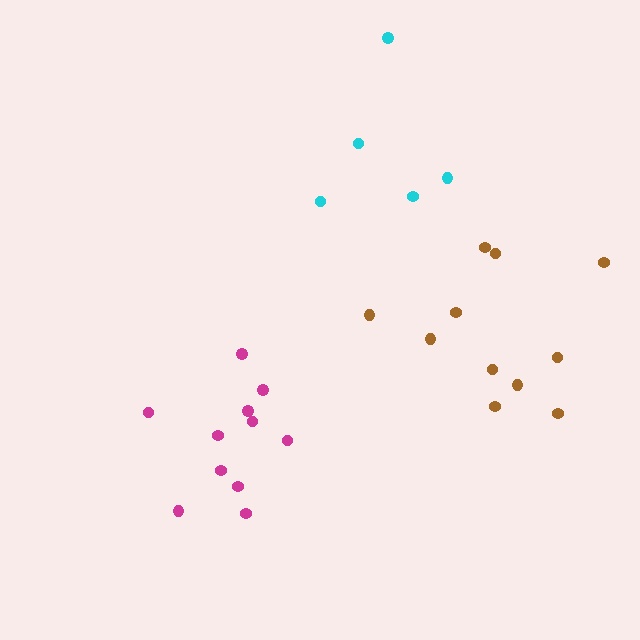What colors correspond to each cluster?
The clusters are colored: cyan, magenta, brown.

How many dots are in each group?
Group 1: 5 dots, Group 2: 11 dots, Group 3: 11 dots (27 total).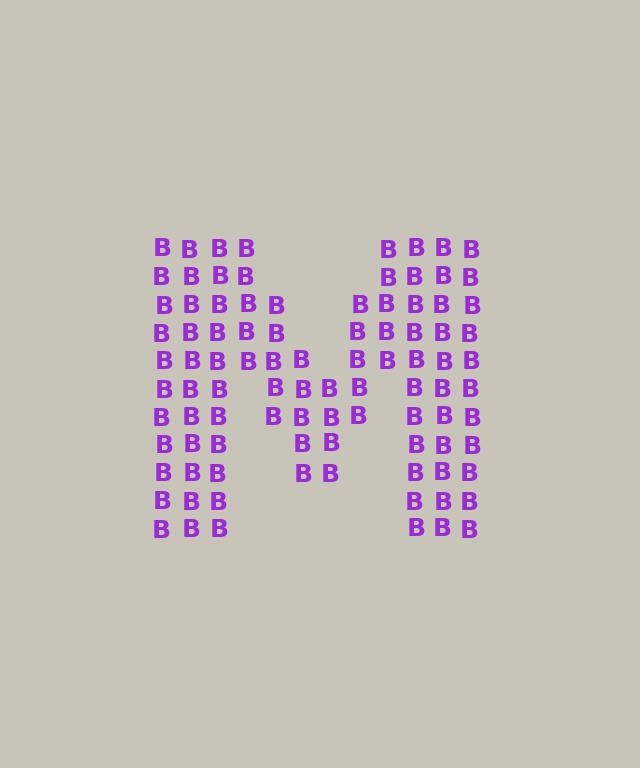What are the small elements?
The small elements are letter B's.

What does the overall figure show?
The overall figure shows the letter M.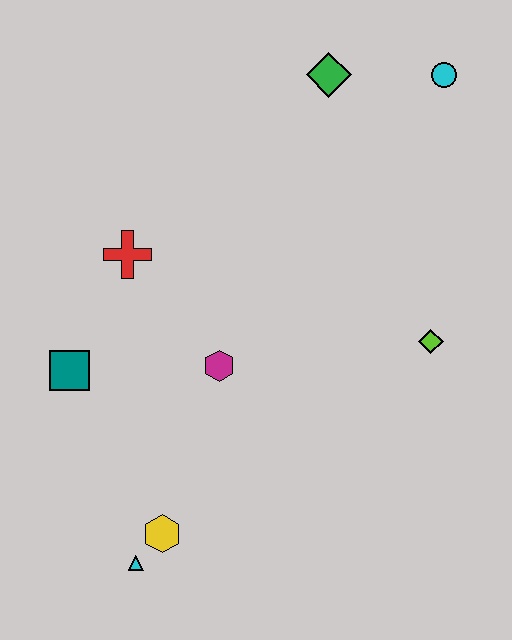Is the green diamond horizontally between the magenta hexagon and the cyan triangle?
No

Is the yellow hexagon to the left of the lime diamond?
Yes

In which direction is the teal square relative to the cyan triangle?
The teal square is above the cyan triangle.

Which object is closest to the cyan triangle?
The yellow hexagon is closest to the cyan triangle.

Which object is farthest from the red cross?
The cyan circle is farthest from the red cross.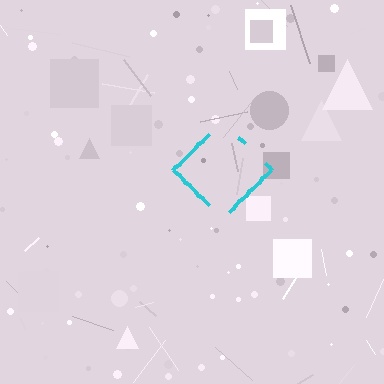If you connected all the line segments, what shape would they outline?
They would outline a diamond.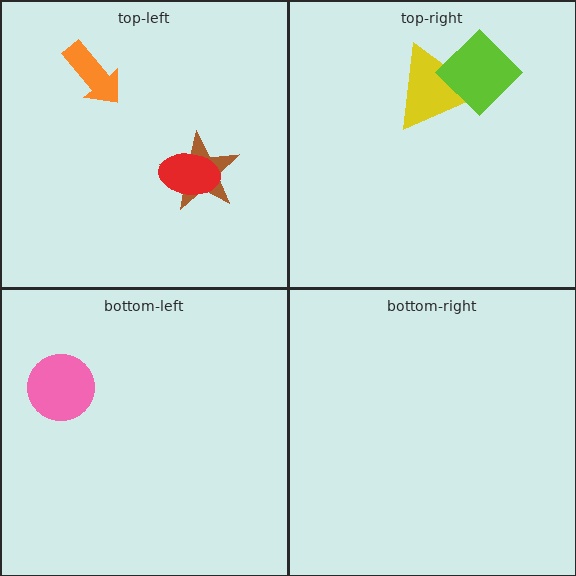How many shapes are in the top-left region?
3.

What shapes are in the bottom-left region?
The pink circle.